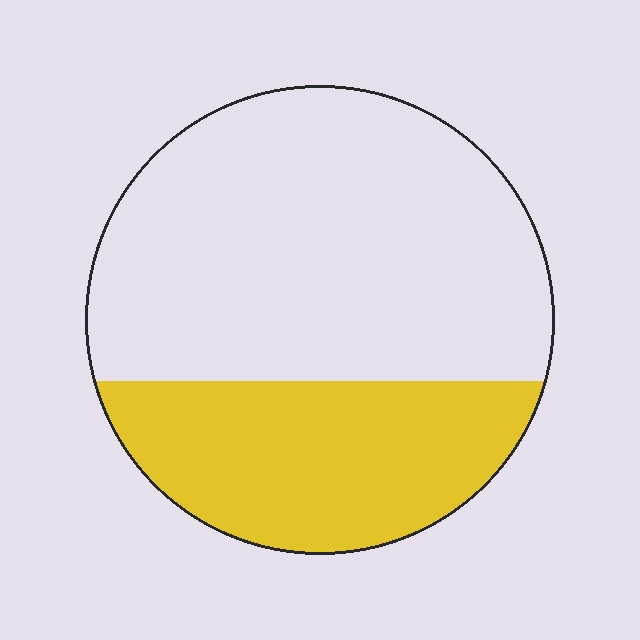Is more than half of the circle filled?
No.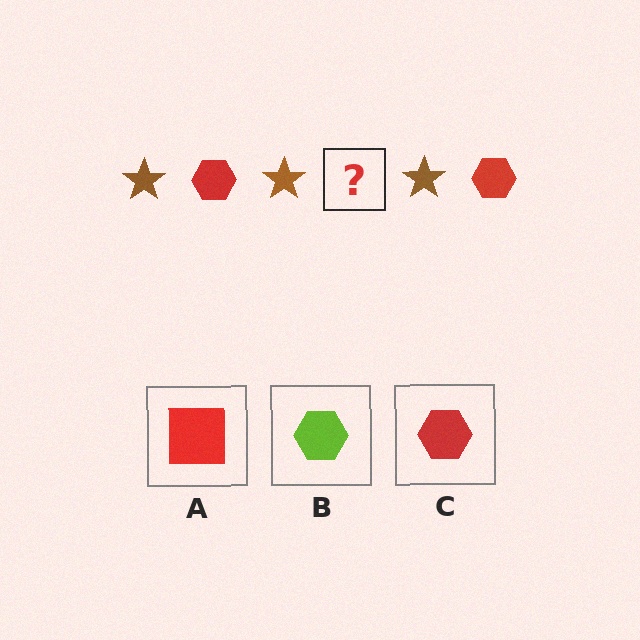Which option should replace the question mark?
Option C.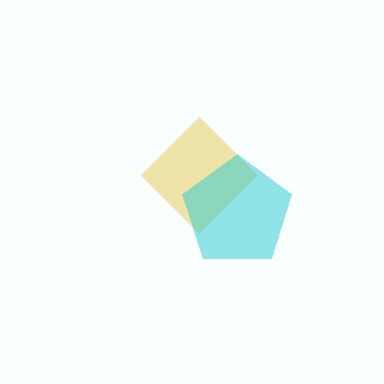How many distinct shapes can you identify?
There are 2 distinct shapes: a yellow diamond, a cyan pentagon.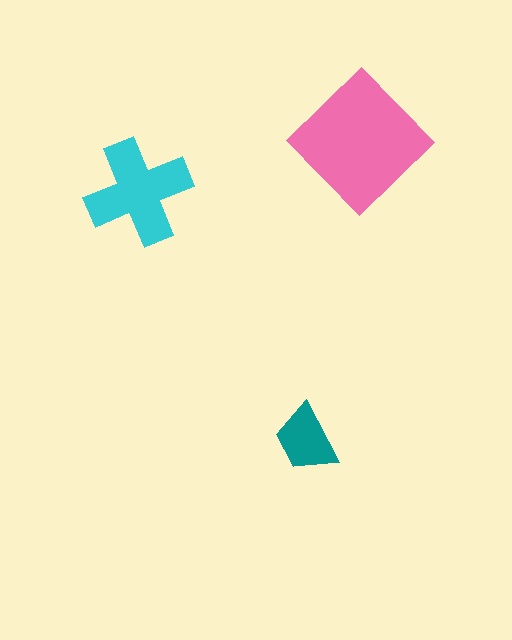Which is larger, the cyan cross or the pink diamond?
The pink diamond.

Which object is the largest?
The pink diamond.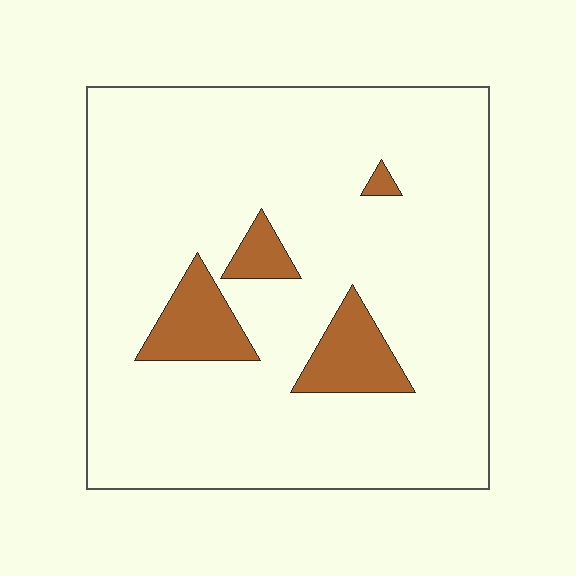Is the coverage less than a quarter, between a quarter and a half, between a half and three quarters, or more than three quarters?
Less than a quarter.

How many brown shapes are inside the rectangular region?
4.